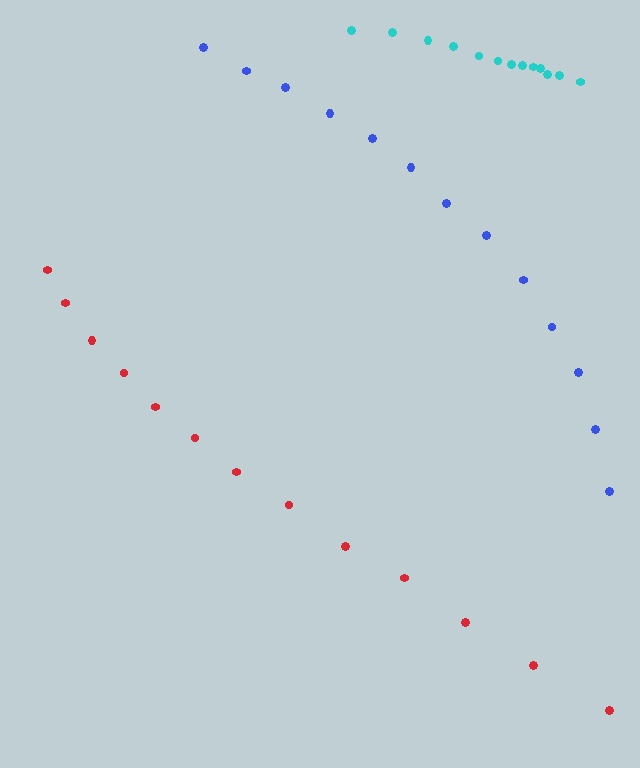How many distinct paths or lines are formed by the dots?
There are 3 distinct paths.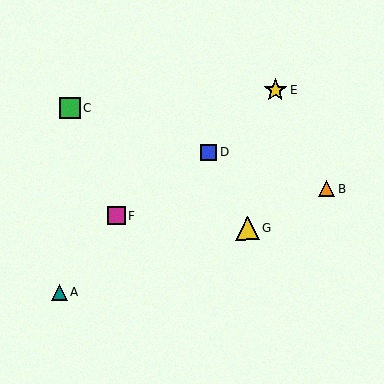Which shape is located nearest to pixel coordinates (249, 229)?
The yellow triangle (labeled G) at (248, 228) is nearest to that location.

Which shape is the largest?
The yellow triangle (labeled G) is the largest.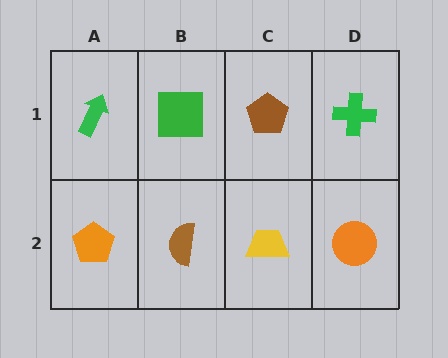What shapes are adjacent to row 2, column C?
A brown pentagon (row 1, column C), a brown semicircle (row 2, column B), an orange circle (row 2, column D).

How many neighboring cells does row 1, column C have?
3.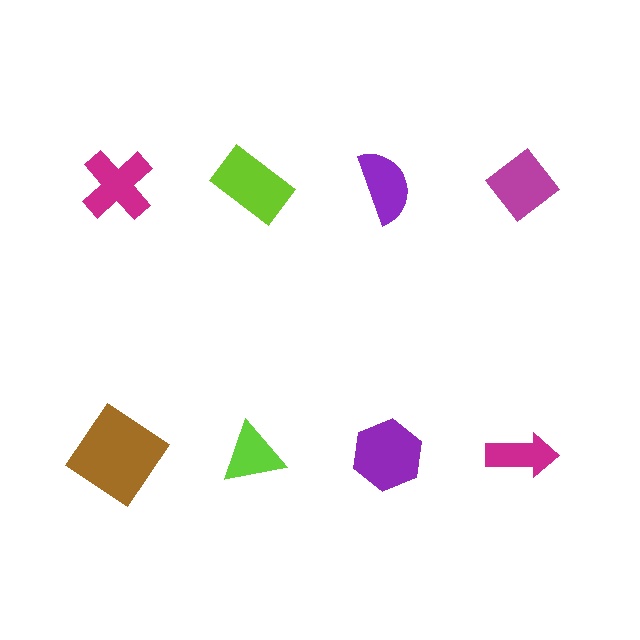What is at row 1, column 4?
A magenta diamond.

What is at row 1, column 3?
A purple semicircle.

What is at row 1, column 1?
A magenta cross.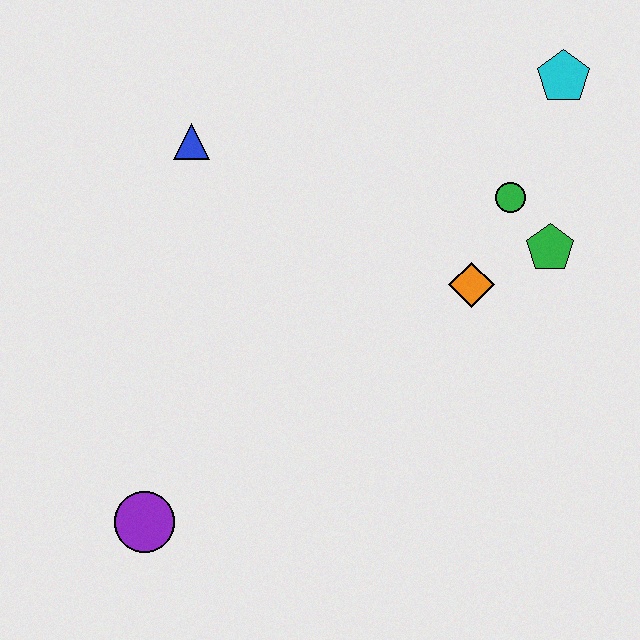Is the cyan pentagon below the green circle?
No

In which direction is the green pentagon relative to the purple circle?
The green pentagon is to the right of the purple circle.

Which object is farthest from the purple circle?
The cyan pentagon is farthest from the purple circle.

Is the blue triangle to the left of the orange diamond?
Yes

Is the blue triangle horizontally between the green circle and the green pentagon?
No